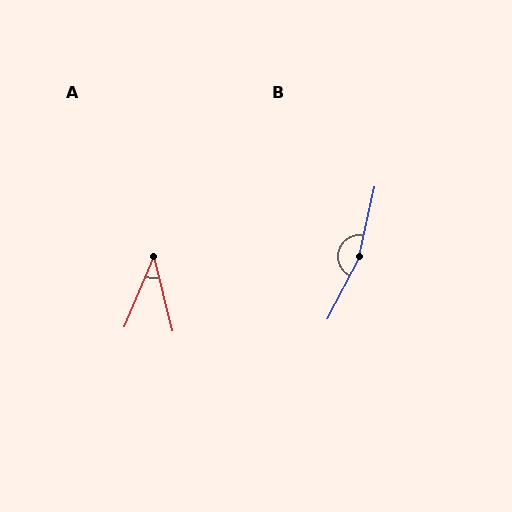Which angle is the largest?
B, at approximately 165 degrees.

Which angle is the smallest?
A, at approximately 37 degrees.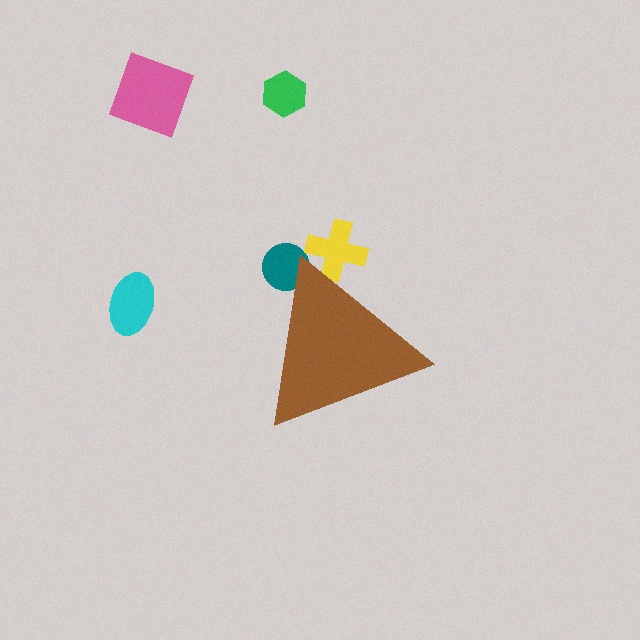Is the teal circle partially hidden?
Yes, the teal circle is partially hidden behind the brown triangle.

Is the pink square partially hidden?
No, the pink square is fully visible.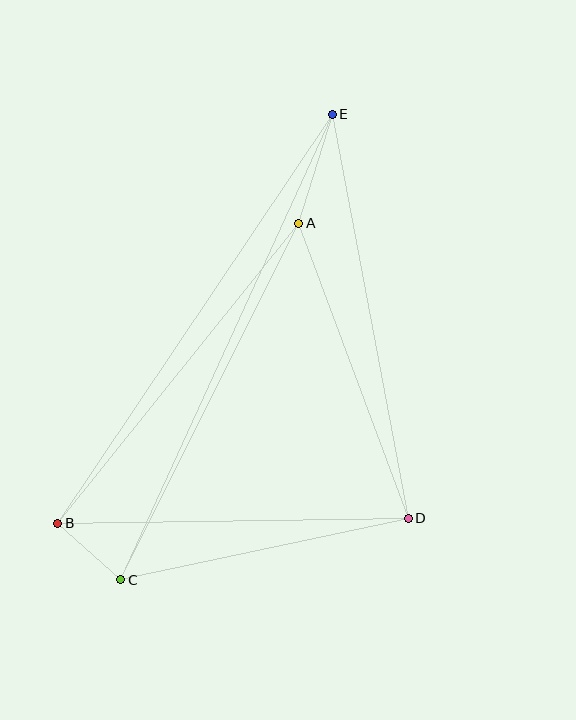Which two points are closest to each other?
Points B and C are closest to each other.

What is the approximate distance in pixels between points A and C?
The distance between A and C is approximately 398 pixels.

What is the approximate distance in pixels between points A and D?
The distance between A and D is approximately 315 pixels.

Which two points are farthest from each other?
Points C and E are farthest from each other.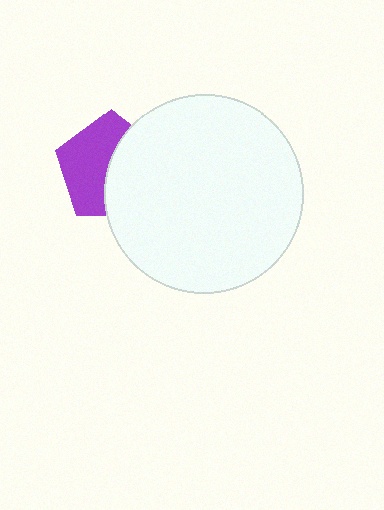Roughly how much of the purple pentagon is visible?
About half of it is visible (roughly 52%).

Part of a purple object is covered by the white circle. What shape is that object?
It is a pentagon.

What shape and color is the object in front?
The object in front is a white circle.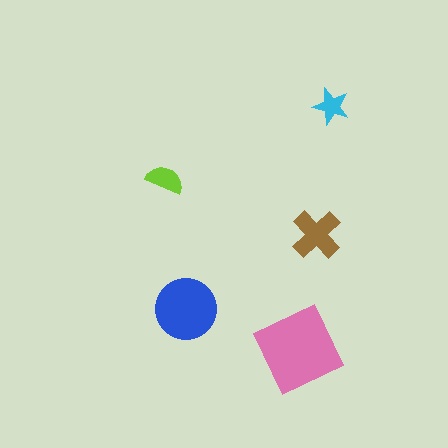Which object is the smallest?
The cyan star.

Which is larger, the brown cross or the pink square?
The pink square.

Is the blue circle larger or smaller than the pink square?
Smaller.